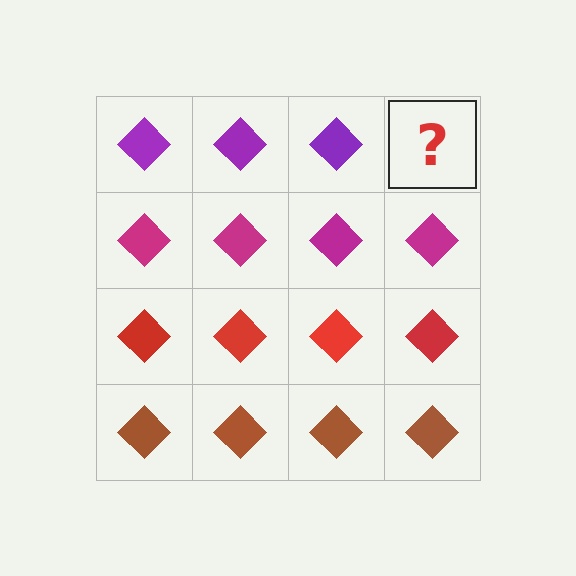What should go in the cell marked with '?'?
The missing cell should contain a purple diamond.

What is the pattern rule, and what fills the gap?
The rule is that each row has a consistent color. The gap should be filled with a purple diamond.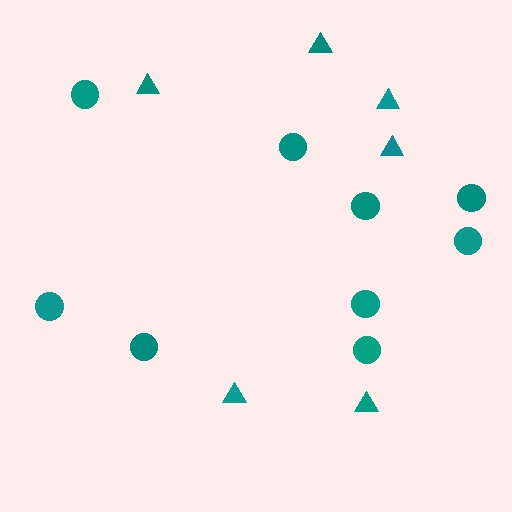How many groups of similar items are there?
There are 2 groups: one group of circles (9) and one group of triangles (6).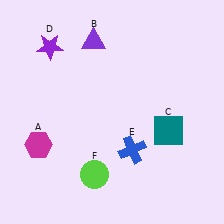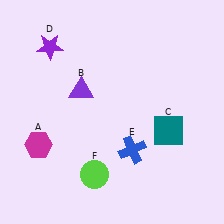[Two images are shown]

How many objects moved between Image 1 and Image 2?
1 object moved between the two images.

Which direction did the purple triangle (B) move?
The purple triangle (B) moved down.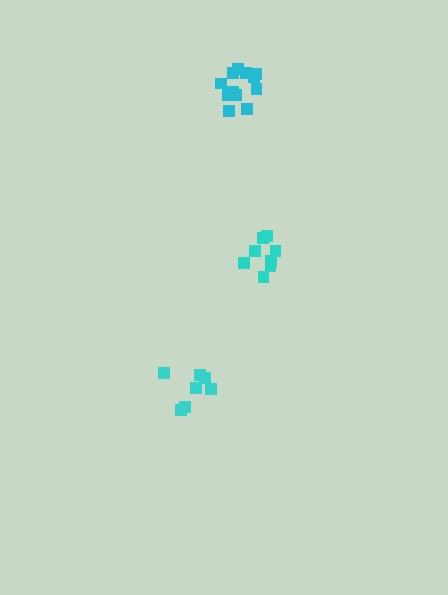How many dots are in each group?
Group 1: 7 dots, Group 2: 8 dots, Group 3: 12 dots (27 total).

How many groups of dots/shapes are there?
There are 3 groups.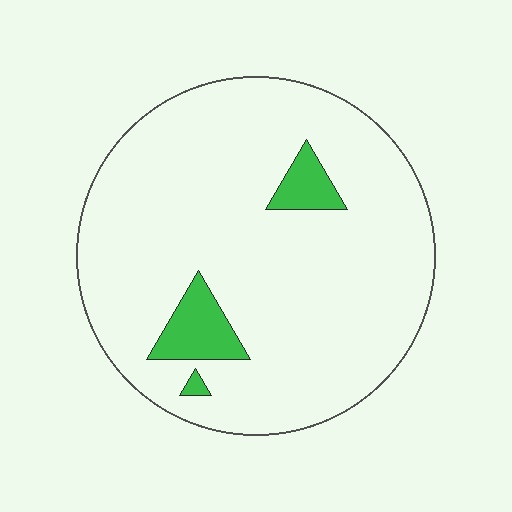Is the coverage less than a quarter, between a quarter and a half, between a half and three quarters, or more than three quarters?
Less than a quarter.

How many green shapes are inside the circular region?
3.